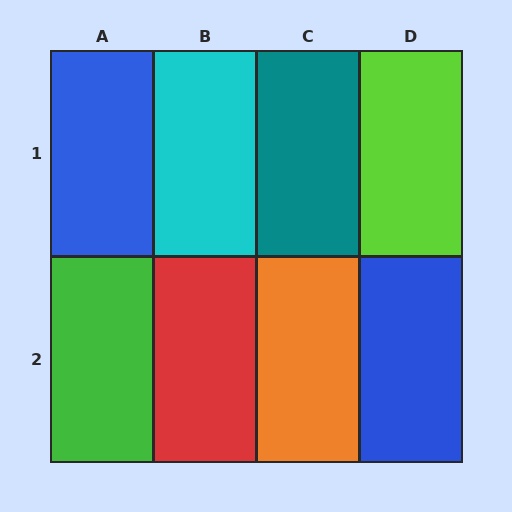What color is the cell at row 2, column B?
Red.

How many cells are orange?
1 cell is orange.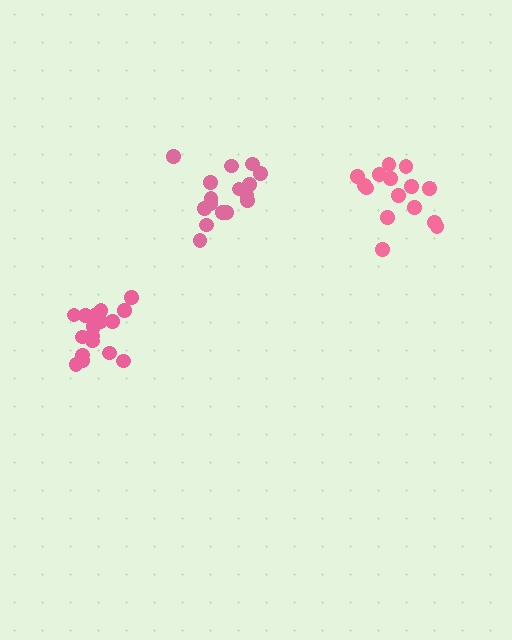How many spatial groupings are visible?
There are 3 spatial groupings.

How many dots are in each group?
Group 1: 16 dots, Group 2: 17 dots, Group 3: 15 dots (48 total).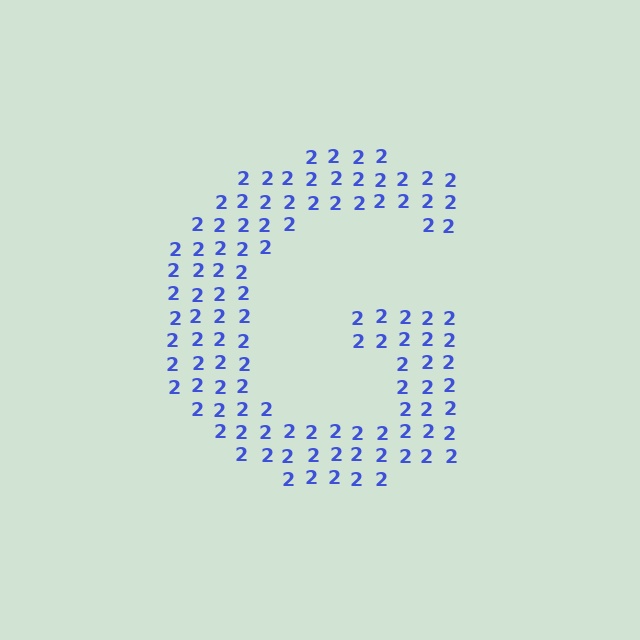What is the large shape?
The large shape is the letter G.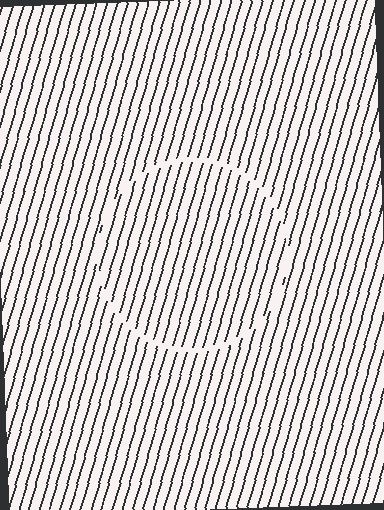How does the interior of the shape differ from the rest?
The interior of the shape contains the same grating, shifted by half a period — the contour is defined by the phase discontinuity where line-ends from the inner and outer gratings abut.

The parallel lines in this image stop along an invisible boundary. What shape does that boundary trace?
An illusory circle. The interior of the shape contains the same grating, shifted by half a period — the contour is defined by the phase discontinuity where line-ends from the inner and outer gratings abut.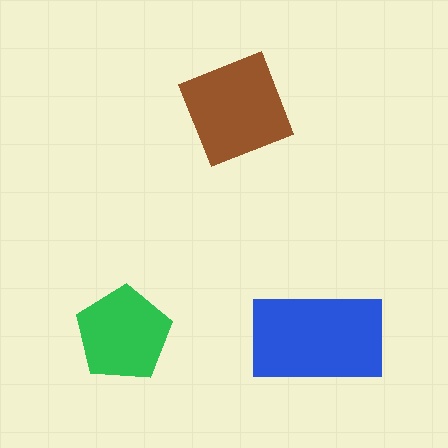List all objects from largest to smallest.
The blue rectangle, the brown diamond, the green pentagon.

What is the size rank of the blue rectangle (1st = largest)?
1st.